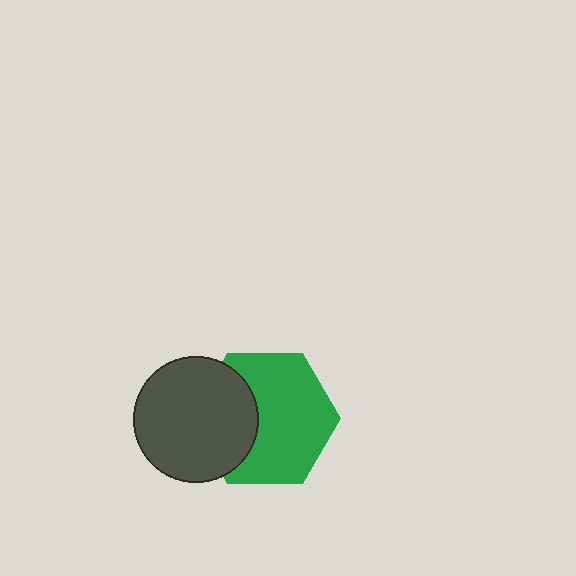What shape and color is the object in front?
The object in front is a dark gray circle.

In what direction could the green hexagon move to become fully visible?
The green hexagon could move right. That would shift it out from behind the dark gray circle entirely.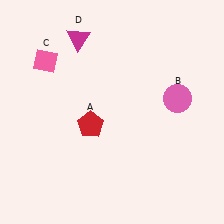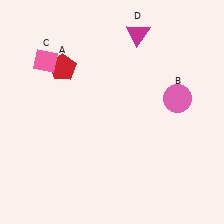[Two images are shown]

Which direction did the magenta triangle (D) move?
The magenta triangle (D) moved right.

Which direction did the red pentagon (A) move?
The red pentagon (A) moved up.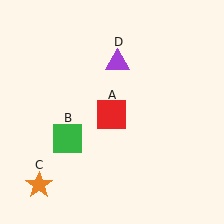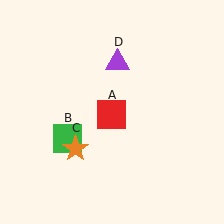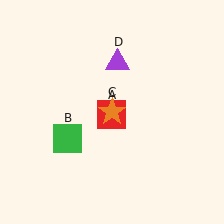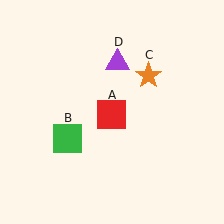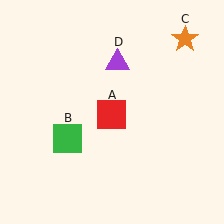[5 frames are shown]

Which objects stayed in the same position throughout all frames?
Red square (object A) and green square (object B) and purple triangle (object D) remained stationary.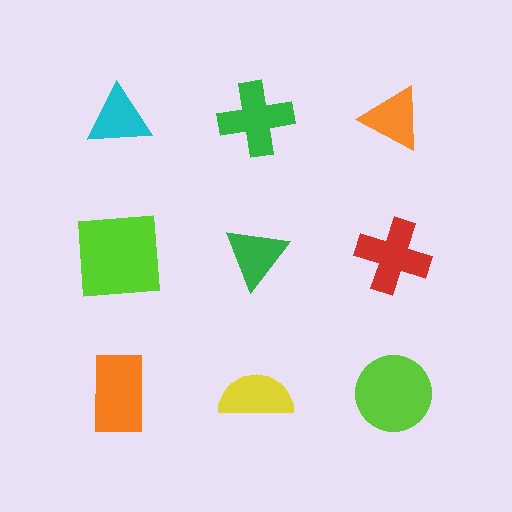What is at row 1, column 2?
A green cross.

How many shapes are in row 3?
3 shapes.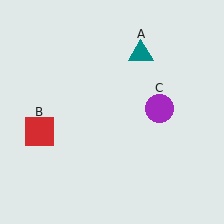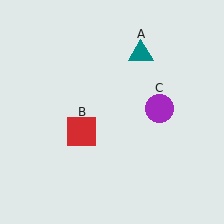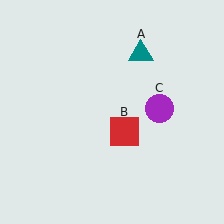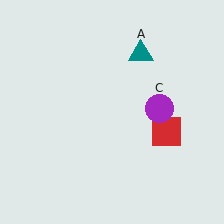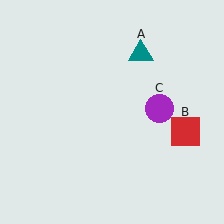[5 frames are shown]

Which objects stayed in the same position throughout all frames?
Teal triangle (object A) and purple circle (object C) remained stationary.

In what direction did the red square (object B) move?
The red square (object B) moved right.